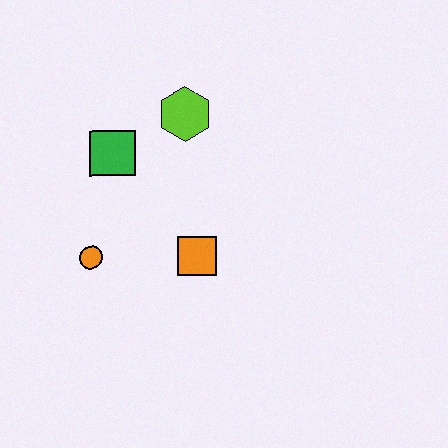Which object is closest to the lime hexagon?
The green square is closest to the lime hexagon.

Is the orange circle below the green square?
Yes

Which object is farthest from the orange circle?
The lime hexagon is farthest from the orange circle.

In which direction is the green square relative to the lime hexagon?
The green square is to the left of the lime hexagon.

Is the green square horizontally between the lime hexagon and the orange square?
No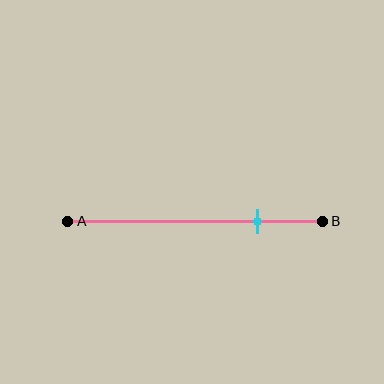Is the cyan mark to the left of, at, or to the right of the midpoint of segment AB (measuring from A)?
The cyan mark is to the right of the midpoint of segment AB.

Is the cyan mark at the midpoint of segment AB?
No, the mark is at about 75% from A, not at the 50% midpoint.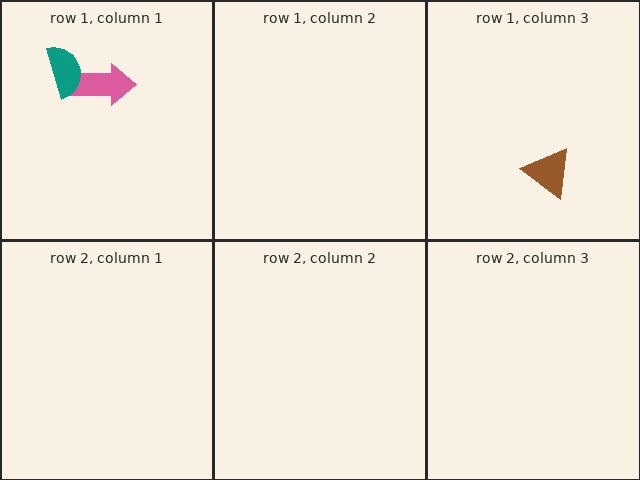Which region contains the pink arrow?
The row 1, column 1 region.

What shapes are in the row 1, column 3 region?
The brown triangle.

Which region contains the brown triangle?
The row 1, column 3 region.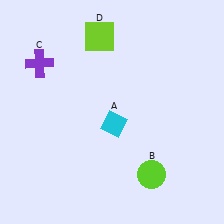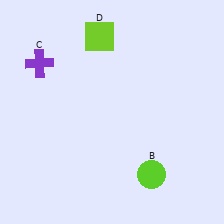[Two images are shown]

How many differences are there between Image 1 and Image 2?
There is 1 difference between the two images.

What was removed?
The cyan diamond (A) was removed in Image 2.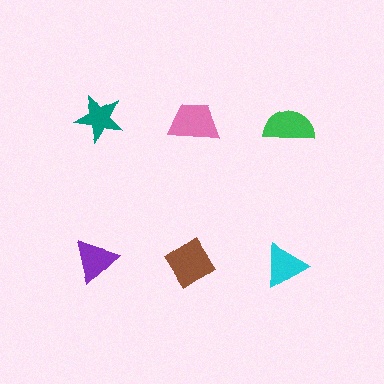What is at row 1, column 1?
A teal star.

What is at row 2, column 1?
A purple triangle.